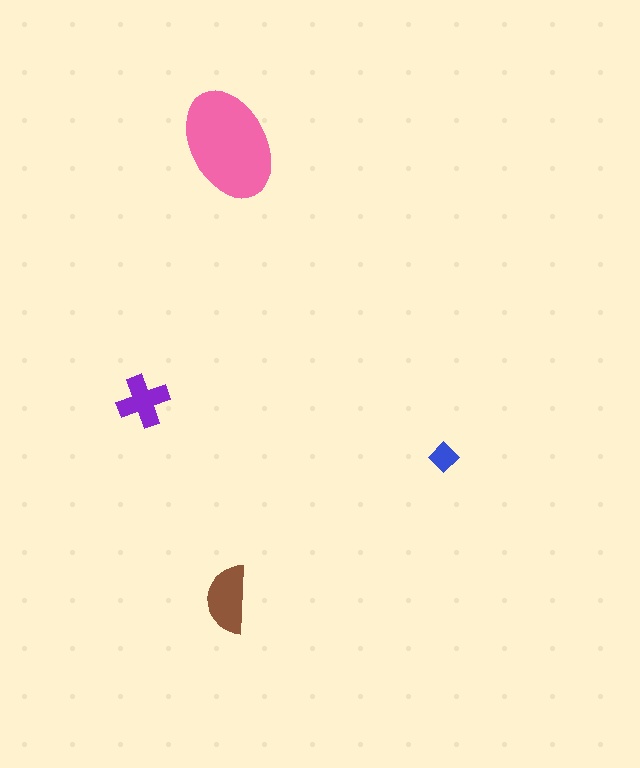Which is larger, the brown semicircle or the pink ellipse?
The pink ellipse.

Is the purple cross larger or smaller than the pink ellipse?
Smaller.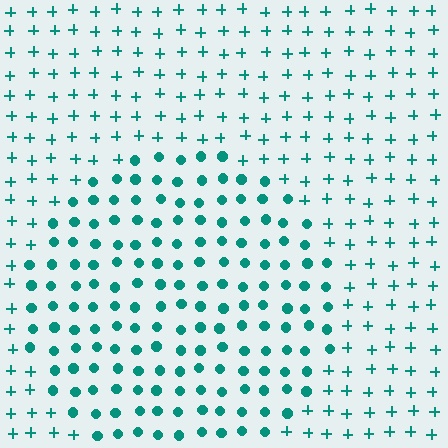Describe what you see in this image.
The image is filled with small teal elements arranged in a uniform grid. A circle-shaped region contains circles, while the surrounding area contains plus signs. The boundary is defined purely by the change in element shape.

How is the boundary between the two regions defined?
The boundary is defined by a change in element shape: circles inside vs. plus signs outside. All elements share the same color and spacing.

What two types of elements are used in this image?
The image uses circles inside the circle region and plus signs outside it.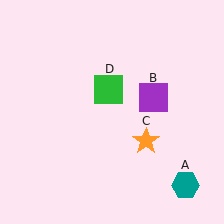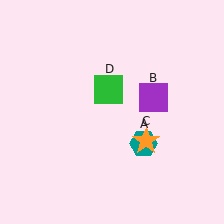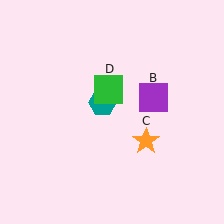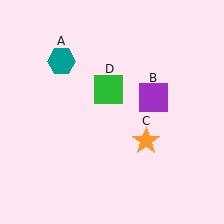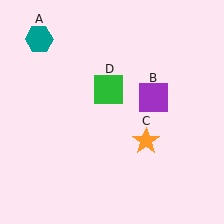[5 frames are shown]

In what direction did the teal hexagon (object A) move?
The teal hexagon (object A) moved up and to the left.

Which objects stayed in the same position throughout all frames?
Purple square (object B) and orange star (object C) and green square (object D) remained stationary.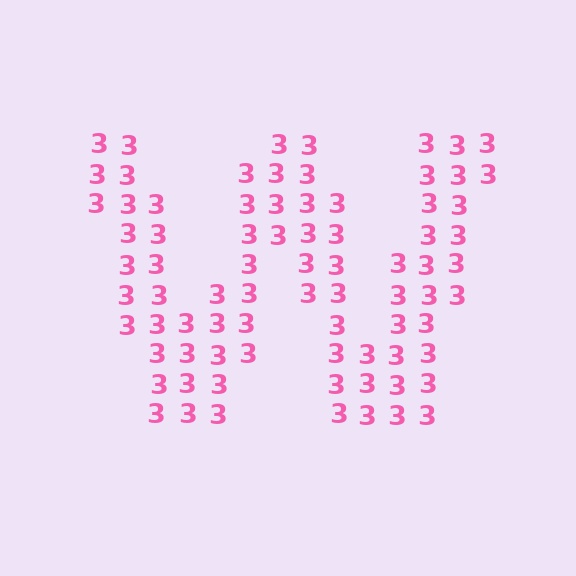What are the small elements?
The small elements are digit 3's.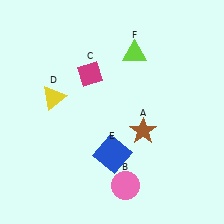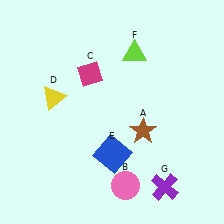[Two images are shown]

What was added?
A purple cross (G) was added in Image 2.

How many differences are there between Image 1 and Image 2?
There is 1 difference between the two images.